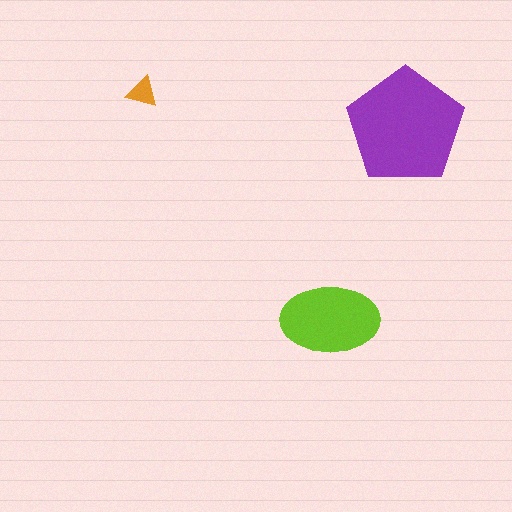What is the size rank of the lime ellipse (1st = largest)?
2nd.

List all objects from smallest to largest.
The orange triangle, the lime ellipse, the purple pentagon.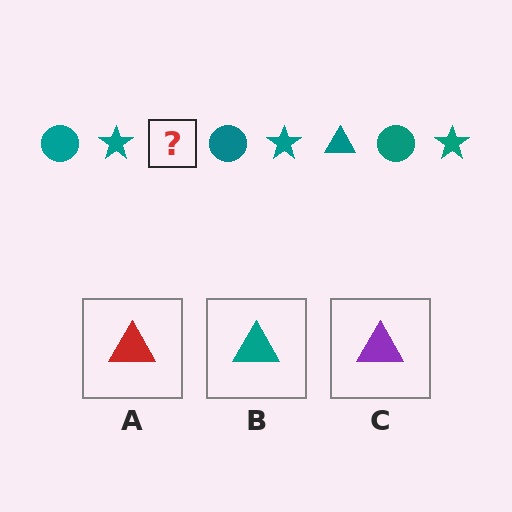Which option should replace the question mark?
Option B.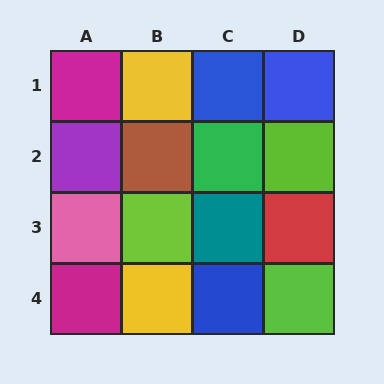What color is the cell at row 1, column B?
Yellow.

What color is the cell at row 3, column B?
Lime.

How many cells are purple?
1 cell is purple.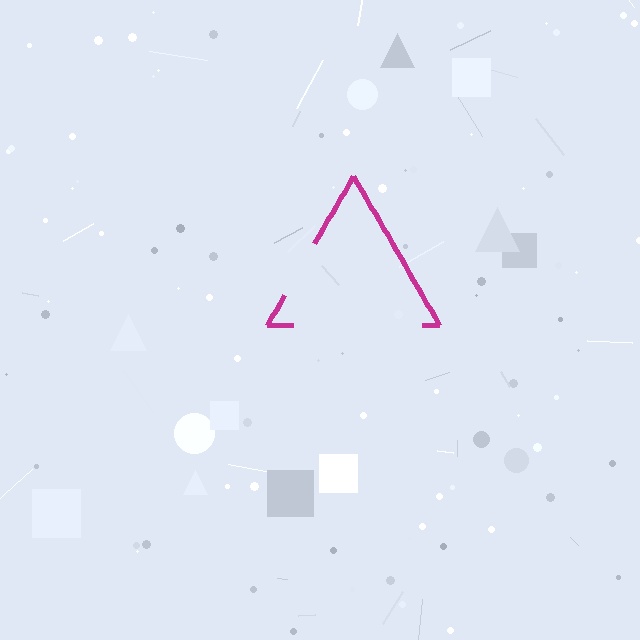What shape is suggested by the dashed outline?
The dashed outline suggests a triangle.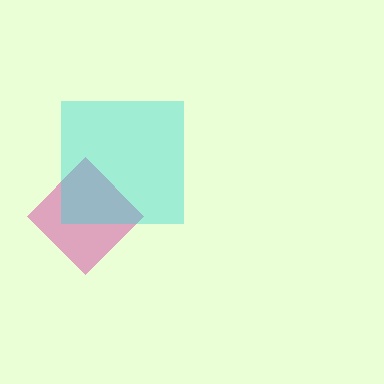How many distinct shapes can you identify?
There are 2 distinct shapes: a magenta diamond, a cyan square.